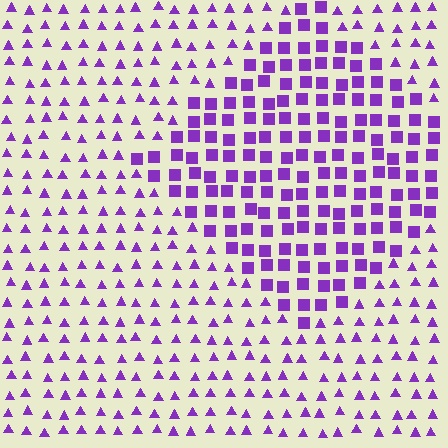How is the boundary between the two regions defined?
The boundary is defined by a change in element shape: squares inside vs. triangles outside. All elements share the same color and spacing.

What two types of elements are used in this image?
The image uses squares inside the diamond region and triangles outside it.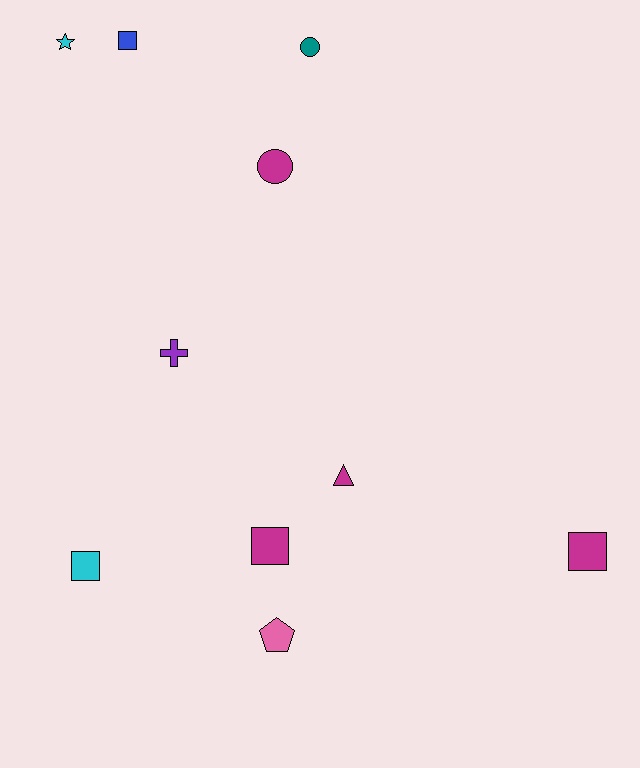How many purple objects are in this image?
There is 1 purple object.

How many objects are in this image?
There are 10 objects.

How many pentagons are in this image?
There is 1 pentagon.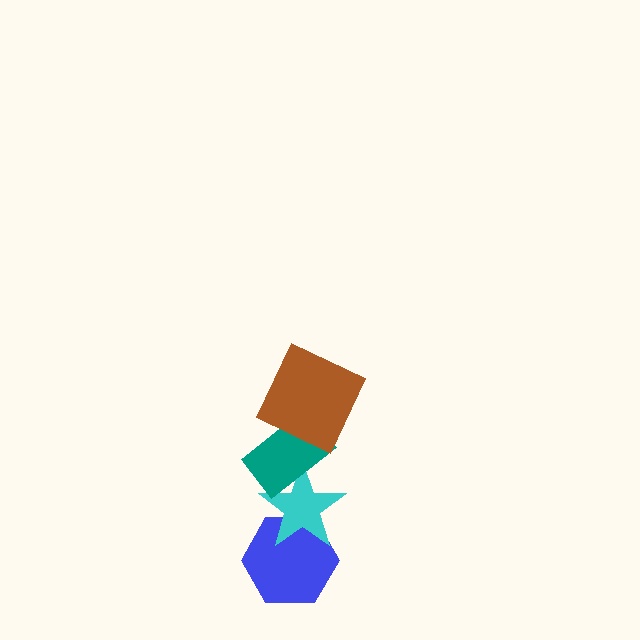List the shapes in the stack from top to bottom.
From top to bottom: the brown square, the teal rectangle, the cyan star, the blue hexagon.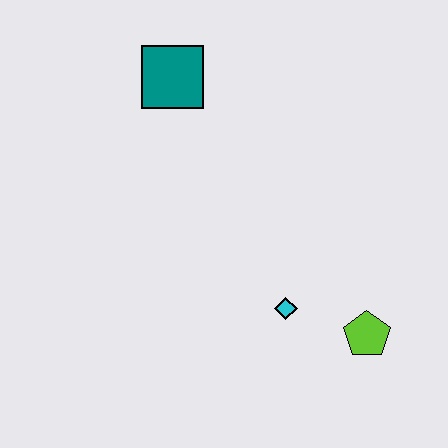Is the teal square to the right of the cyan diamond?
No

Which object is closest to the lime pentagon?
The cyan diamond is closest to the lime pentagon.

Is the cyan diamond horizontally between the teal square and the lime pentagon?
Yes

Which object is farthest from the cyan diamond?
The teal square is farthest from the cyan diamond.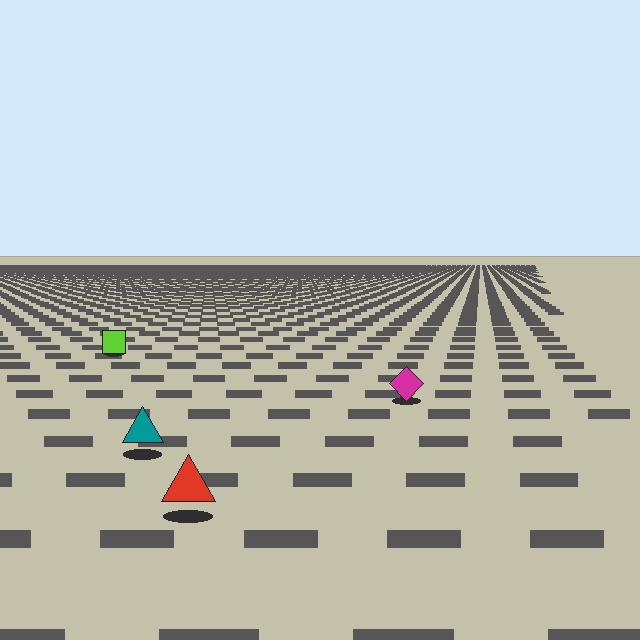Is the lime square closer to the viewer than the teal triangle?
No. The teal triangle is closer — you can tell from the texture gradient: the ground texture is coarser near it.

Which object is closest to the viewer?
The red triangle is closest. The texture marks near it are larger and more spread out.